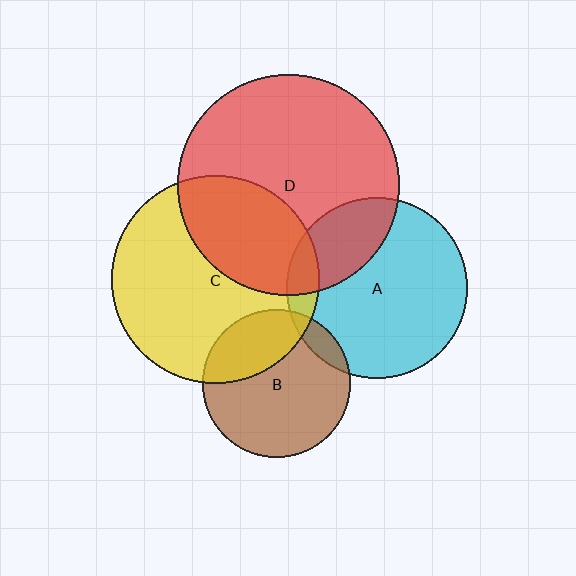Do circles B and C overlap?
Yes.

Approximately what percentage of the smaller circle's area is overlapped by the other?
Approximately 30%.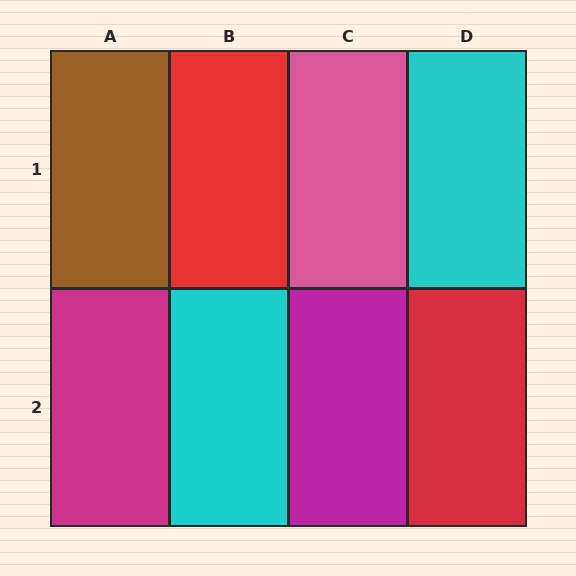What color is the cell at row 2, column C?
Magenta.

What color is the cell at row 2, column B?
Cyan.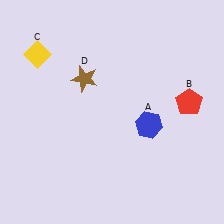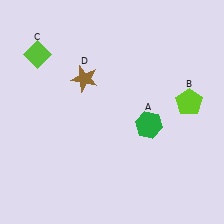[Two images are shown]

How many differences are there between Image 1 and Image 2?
There are 3 differences between the two images.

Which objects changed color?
A changed from blue to green. B changed from red to lime. C changed from yellow to lime.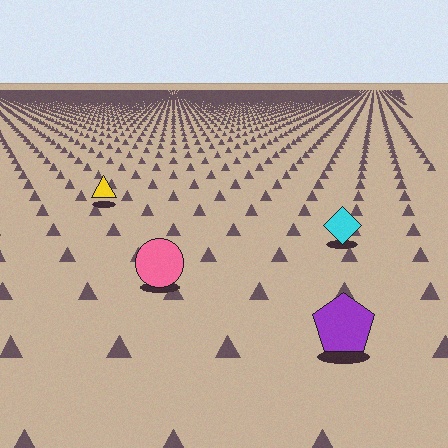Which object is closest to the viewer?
The purple pentagon is closest. The texture marks near it are larger and more spread out.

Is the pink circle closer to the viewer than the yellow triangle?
Yes. The pink circle is closer — you can tell from the texture gradient: the ground texture is coarser near it.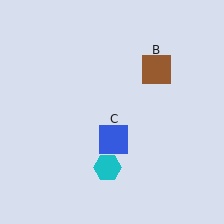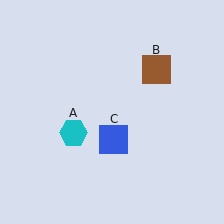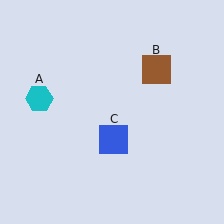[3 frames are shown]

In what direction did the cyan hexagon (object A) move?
The cyan hexagon (object A) moved up and to the left.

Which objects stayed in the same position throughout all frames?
Brown square (object B) and blue square (object C) remained stationary.